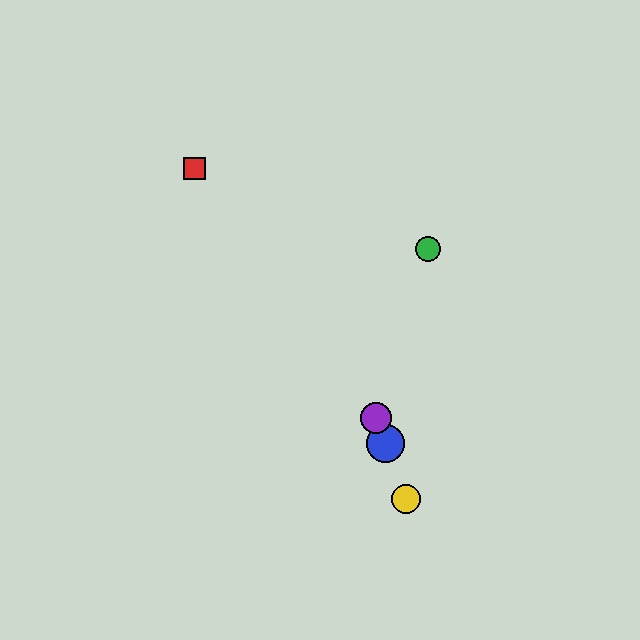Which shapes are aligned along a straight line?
The blue circle, the yellow circle, the purple circle are aligned along a straight line.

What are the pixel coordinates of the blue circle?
The blue circle is at (385, 443).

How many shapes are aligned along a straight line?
3 shapes (the blue circle, the yellow circle, the purple circle) are aligned along a straight line.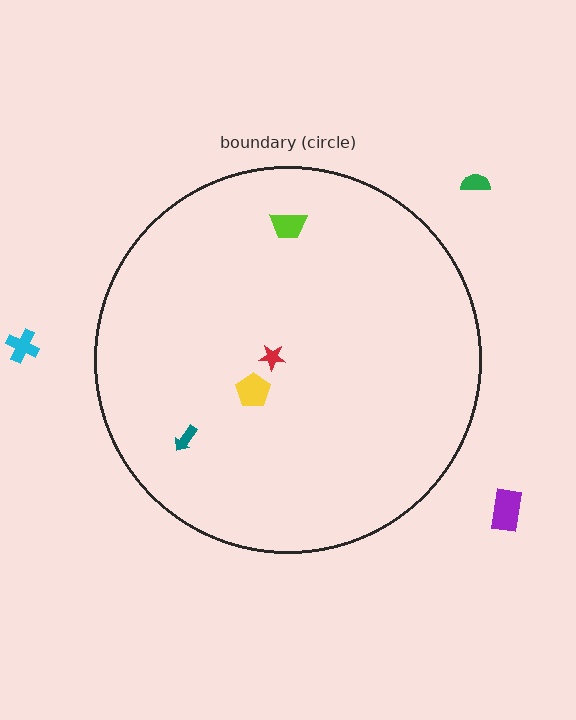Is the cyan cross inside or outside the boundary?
Outside.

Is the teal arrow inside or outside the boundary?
Inside.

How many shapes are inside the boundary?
4 inside, 3 outside.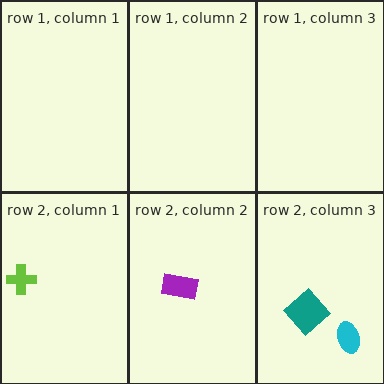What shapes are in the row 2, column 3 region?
The cyan ellipse, the teal diamond.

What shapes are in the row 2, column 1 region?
The lime cross.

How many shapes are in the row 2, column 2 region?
1.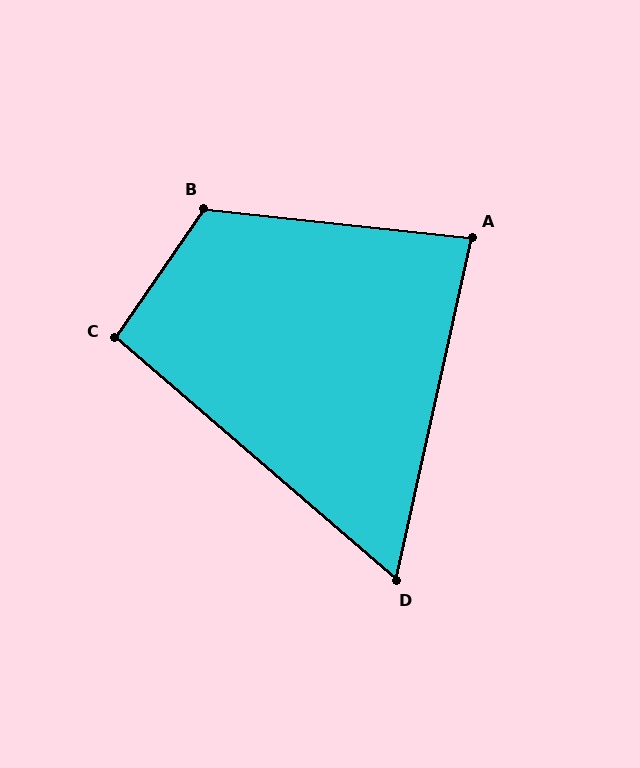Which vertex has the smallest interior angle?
D, at approximately 62 degrees.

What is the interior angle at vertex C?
Approximately 96 degrees (obtuse).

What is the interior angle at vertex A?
Approximately 84 degrees (acute).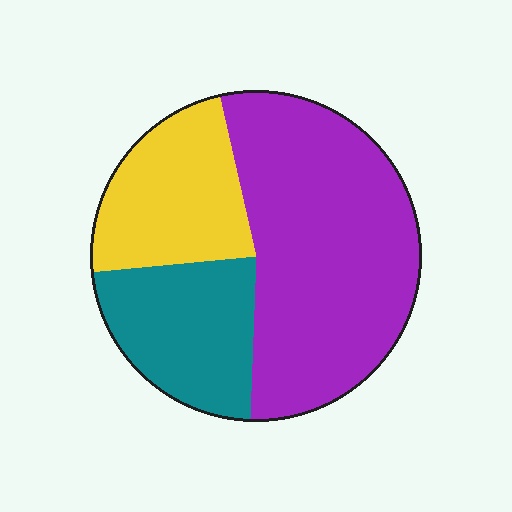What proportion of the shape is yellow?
Yellow covers roughly 25% of the shape.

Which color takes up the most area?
Purple, at roughly 55%.